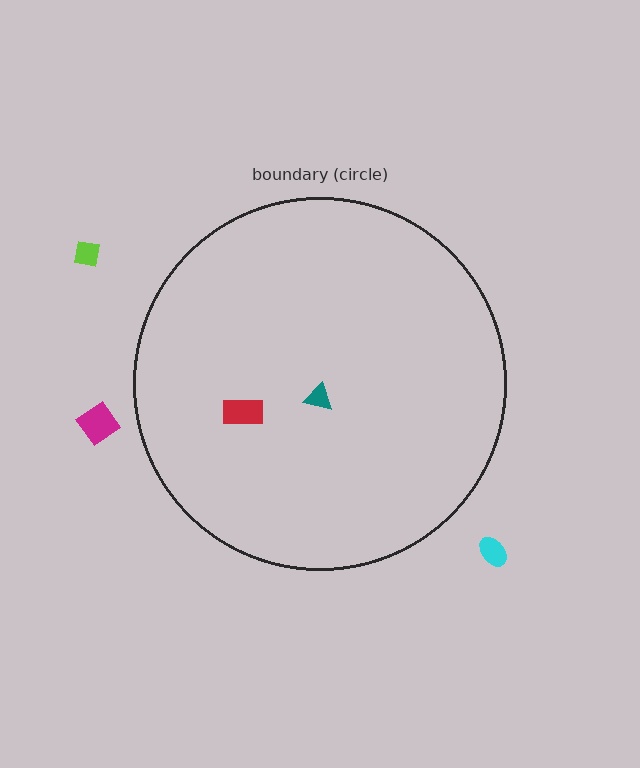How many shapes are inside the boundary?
2 inside, 3 outside.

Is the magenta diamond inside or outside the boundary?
Outside.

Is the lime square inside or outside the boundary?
Outside.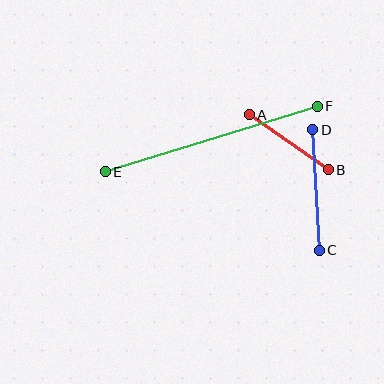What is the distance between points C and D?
The distance is approximately 121 pixels.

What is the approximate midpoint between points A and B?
The midpoint is at approximately (289, 142) pixels.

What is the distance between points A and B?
The distance is approximately 96 pixels.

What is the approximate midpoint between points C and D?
The midpoint is at approximately (316, 190) pixels.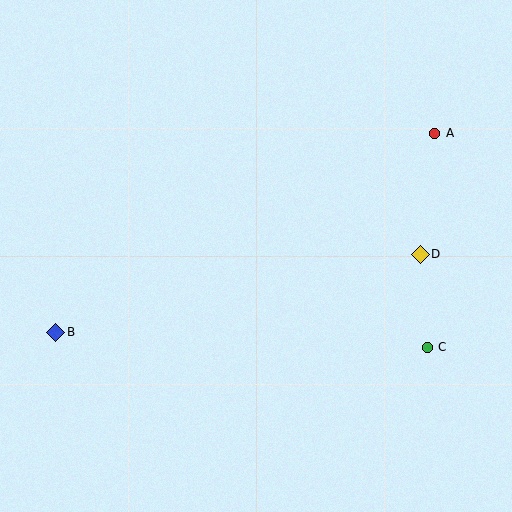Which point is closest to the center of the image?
Point D at (420, 254) is closest to the center.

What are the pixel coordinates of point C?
Point C is at (427, 347).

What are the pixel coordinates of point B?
Point B is at (56, 332).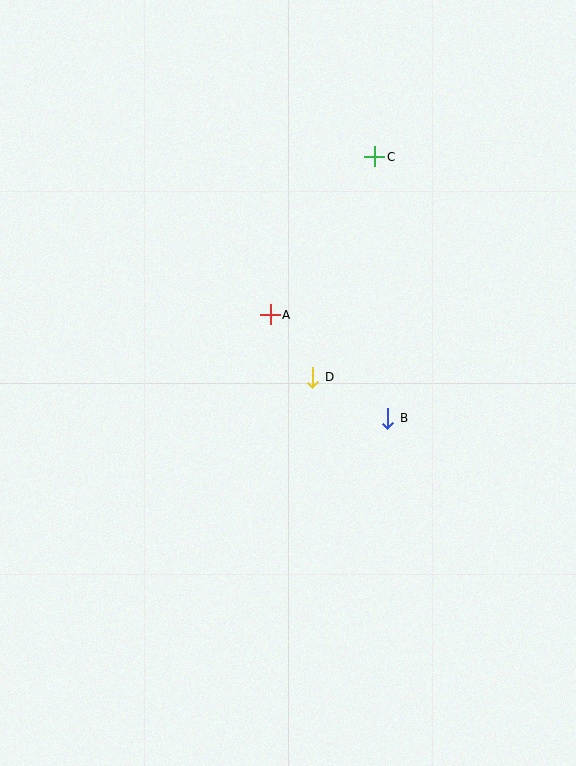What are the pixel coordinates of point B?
Point B is at (388, 418).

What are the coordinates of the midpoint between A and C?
The midpoint between A and C is at (323, 236).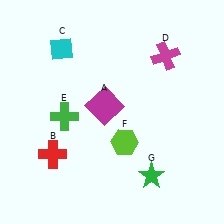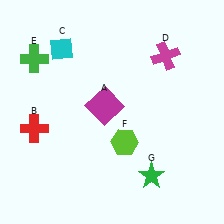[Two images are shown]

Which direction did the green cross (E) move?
The green cross (E) moved up.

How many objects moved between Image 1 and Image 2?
2 objects moved between the two images.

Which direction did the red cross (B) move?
The red cross (B) moved up.